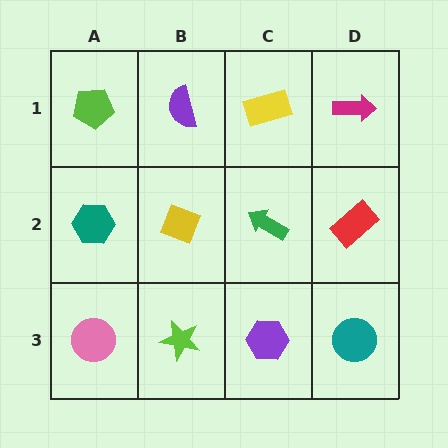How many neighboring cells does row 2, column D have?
3.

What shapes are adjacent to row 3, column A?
A teal hexagon (row 2, column A), a lime star (row 3, column B).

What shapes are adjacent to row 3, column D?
A red rectangle (row 2, column D), a purple hexagon (row 3, column C).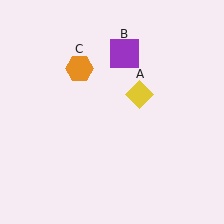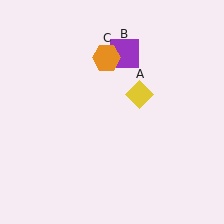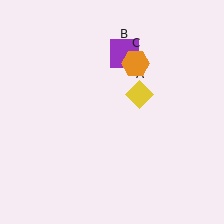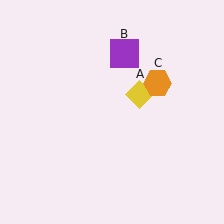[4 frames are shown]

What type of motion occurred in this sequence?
The orange hexagon (object C) rotated clockwise around the center of the scene.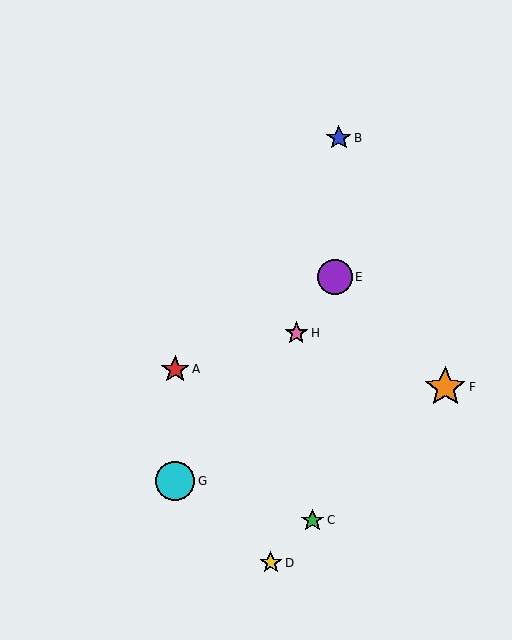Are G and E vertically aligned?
No, G is at x≈175 and E is at x≈335.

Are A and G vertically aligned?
Yes, both are at x≈175.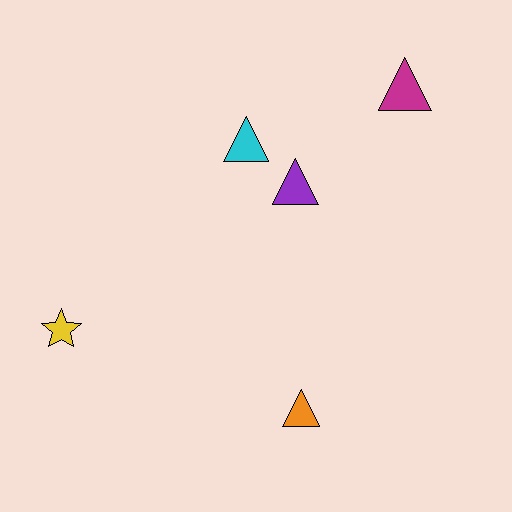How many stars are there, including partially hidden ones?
There is 1 star.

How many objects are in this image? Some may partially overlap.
There are 5 objects.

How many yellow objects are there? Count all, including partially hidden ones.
There is 1 yellow object.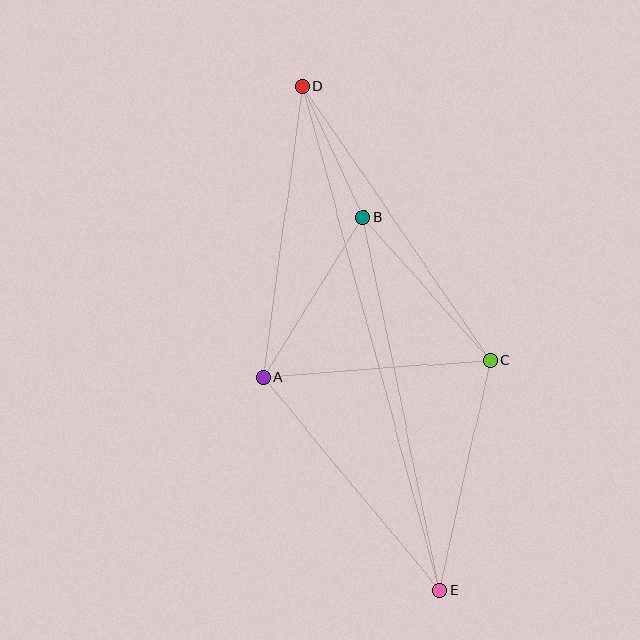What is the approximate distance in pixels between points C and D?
The distance between C and D is approximately 332 pixels.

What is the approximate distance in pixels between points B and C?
The distance between B and C is approximately 191 pixels.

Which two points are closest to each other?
Points B and D are closest to each other.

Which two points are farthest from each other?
Points D and E are farthest from each other.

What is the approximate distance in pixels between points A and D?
The distance between A and D is approximately 294 pixels.